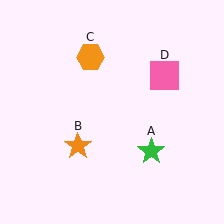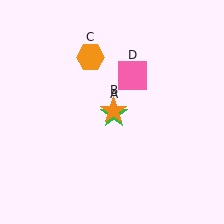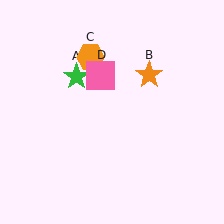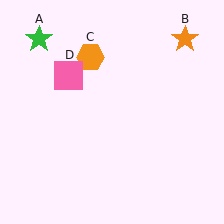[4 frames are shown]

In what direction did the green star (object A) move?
The green star (object A) moved up and to the left.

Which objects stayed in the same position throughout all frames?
Orange hexagon (object C) remained stationary.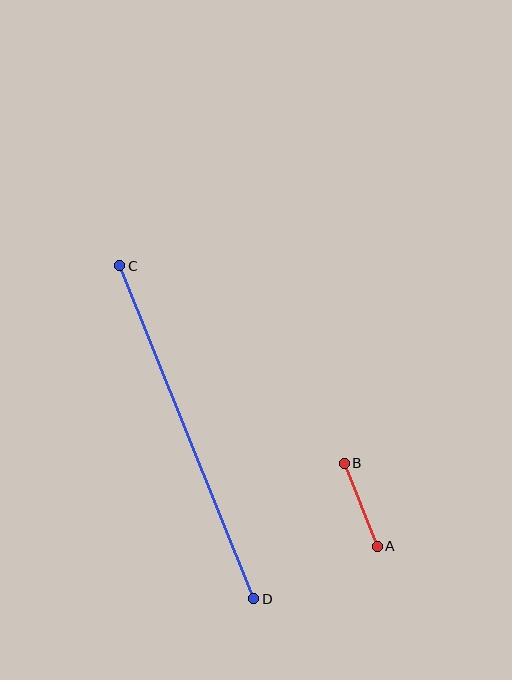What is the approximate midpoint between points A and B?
The midpoint is at approximately (361, 505) pixels.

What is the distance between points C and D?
The distance is approximately 359 pixels.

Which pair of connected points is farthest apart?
Points C and D are farthest apart.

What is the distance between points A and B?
The distance is approximately 89 pixels.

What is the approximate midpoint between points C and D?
The midpoint is at approximately (187, 432) pixels.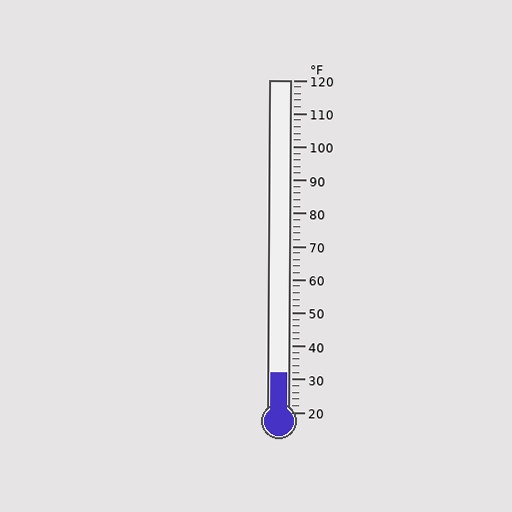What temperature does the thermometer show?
The thermometer shows approximately 32°F.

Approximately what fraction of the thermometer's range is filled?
The thermometer is filled to approximately 10% of its range.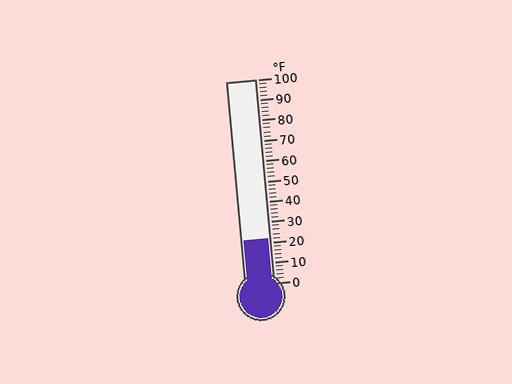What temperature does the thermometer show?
The thermometer shows approximately 22°F.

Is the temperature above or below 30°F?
The temperature is below 30°F.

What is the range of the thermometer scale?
The thermometer scale ranges from 0°F to 100°F.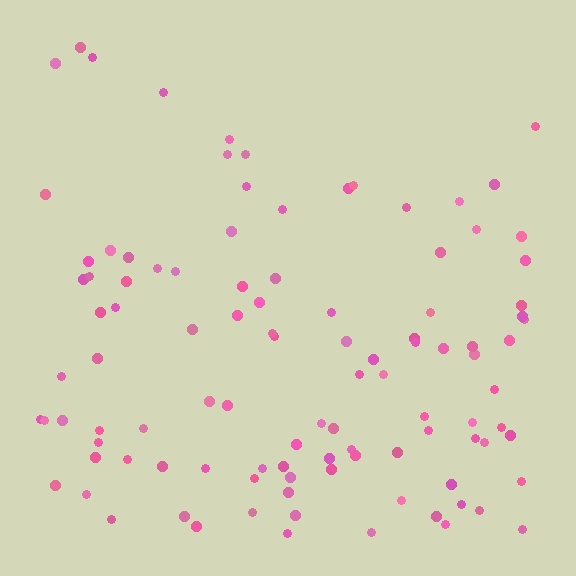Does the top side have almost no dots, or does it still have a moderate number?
Still a moderate number, just noticeably fewer than the bottom.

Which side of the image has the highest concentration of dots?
The bottom.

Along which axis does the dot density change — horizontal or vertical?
Vertical.